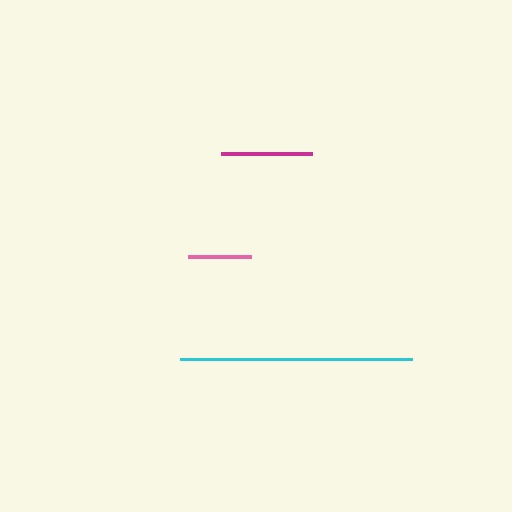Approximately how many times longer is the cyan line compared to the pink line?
The cyan line is approximately 3.7 times the length of the pink line.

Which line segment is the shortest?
The pink line is the shortest at approximately 63 pixels.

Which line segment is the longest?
The cyan line is the longest at approximately 232 pixels.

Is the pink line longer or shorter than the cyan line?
The cyan line is longer than the pink line.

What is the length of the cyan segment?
The cyan segment is approximately 232 pixels long.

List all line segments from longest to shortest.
From longest to shortest: cyan, magenta, pink.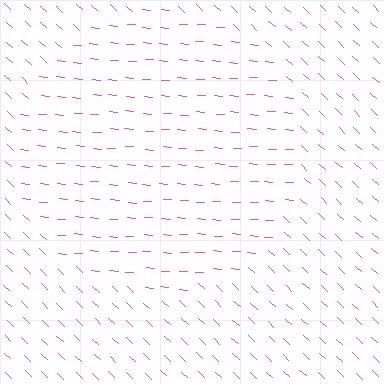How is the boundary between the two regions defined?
The boundary is defined purely by a change in line orientation (approximately 38 degrees difference). All lines are the same color and thickness.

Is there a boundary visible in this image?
Yes, there is a texture boundary formed by a change in line orientation.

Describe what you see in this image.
The image is filled with small pink line segments. A circle region in the image has lines oriented differently from the surrounding lines, creating a visible texture boundary.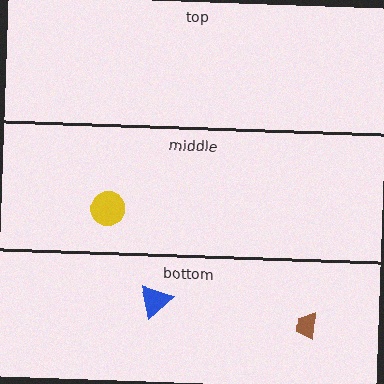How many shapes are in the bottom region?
2.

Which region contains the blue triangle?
The bottom region.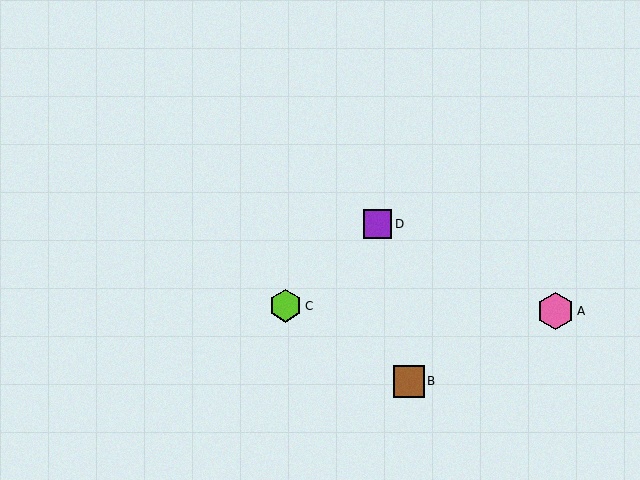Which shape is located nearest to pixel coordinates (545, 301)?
The pink hexagon (labeled A) at (555, 311) is nearest to that location.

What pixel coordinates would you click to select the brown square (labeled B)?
Click at (409, 381) to select the brown square B.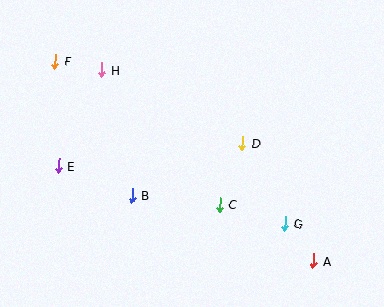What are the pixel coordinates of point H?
Point H is at (102, 70).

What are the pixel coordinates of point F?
Point F is at (55, 61).